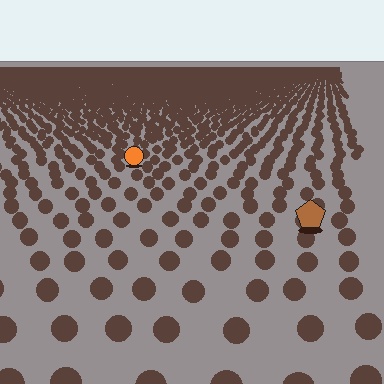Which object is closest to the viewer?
The brown pentagon is closest. The texture marks near it are larger and more spread out.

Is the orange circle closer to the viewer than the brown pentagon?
No. The brown pentagon is closer — you can tell from the texture gradient: the ground texture is coarser near it.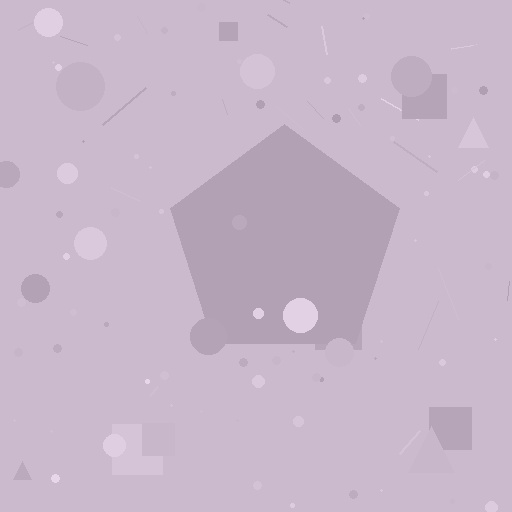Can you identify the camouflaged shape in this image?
The camouflaged shape is a pentagon.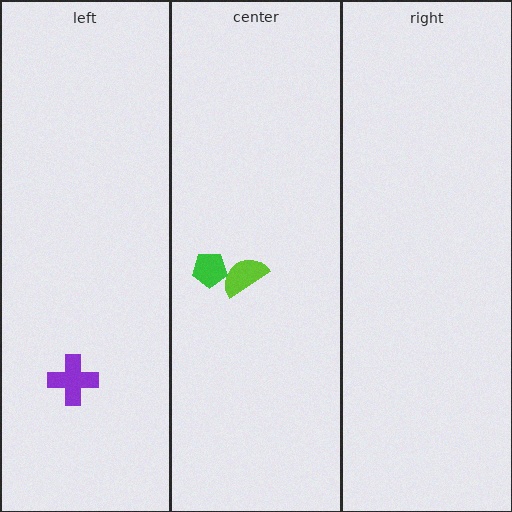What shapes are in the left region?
The purple cross.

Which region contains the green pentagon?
The center region.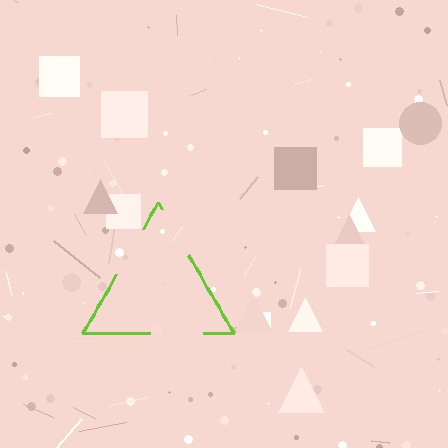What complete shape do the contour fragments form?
The contour fragments form a triangle.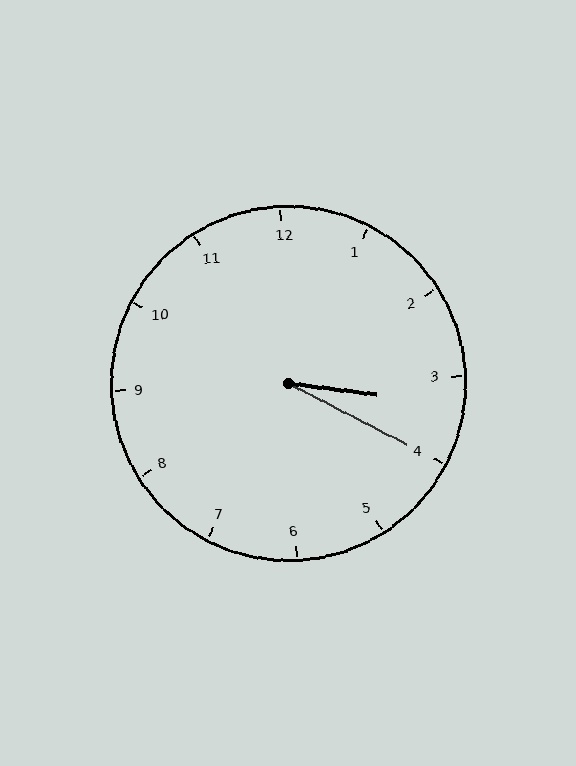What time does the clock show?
3:20.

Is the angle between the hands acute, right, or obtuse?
It is acute.